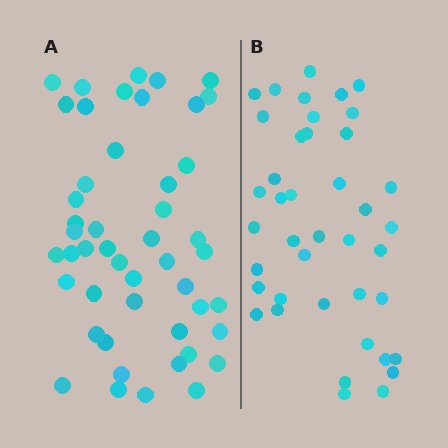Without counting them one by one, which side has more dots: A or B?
Region A (the left region) has more dots.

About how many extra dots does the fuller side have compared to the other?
Region A has roughly 8 or so more dots than region B.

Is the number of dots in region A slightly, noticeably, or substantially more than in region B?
Region A has only slightly more — the two regions are fairly close. The ratio is roughly 1.2 to 1.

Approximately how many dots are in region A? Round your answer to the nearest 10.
About 50 dots. (The exact count is 48, which rounds to 50.)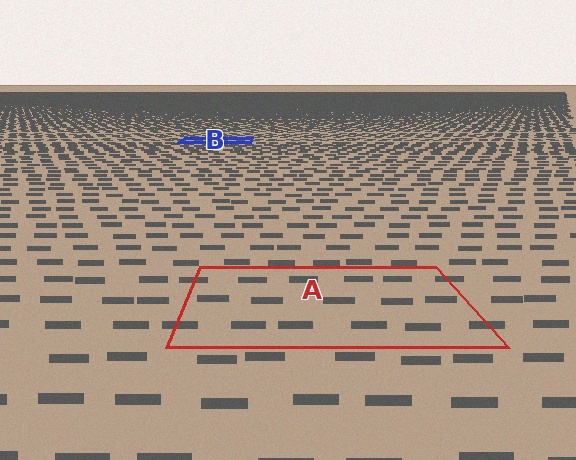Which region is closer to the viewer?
Region A is closer. The texture elements there are larger and more spread out.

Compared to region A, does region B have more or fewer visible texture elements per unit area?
Region B has more texture elements per unit area — they are packed more densely because it is farther away.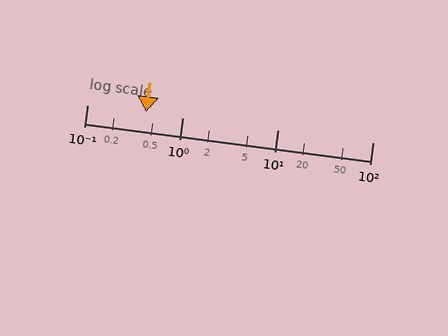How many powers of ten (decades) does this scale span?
The scale spans 3 decades, from 0.1 to 100.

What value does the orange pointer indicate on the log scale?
The pointer indicates approximately 0.42.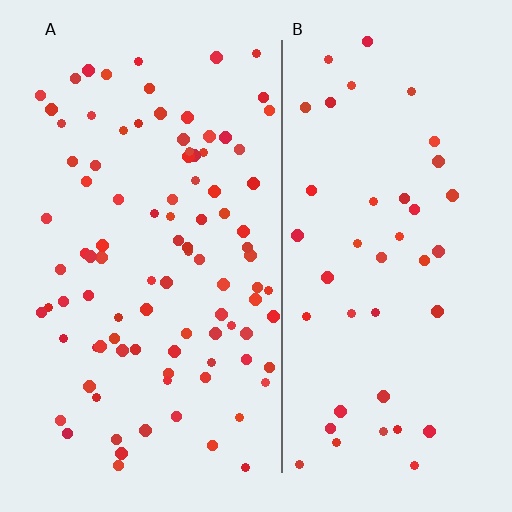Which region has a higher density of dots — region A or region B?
A (the left).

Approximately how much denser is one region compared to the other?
Approximately 2.2× — region A over region B.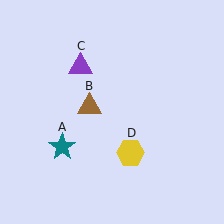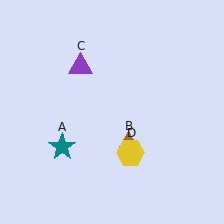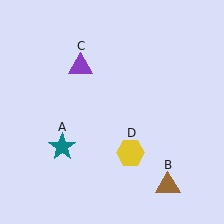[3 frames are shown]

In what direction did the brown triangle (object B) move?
The brown triangle (object B) moved down and to the right.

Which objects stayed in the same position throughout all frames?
Teal star (object A) and purple triangle (object C) and yellow hexagon (object D) remained stationary.